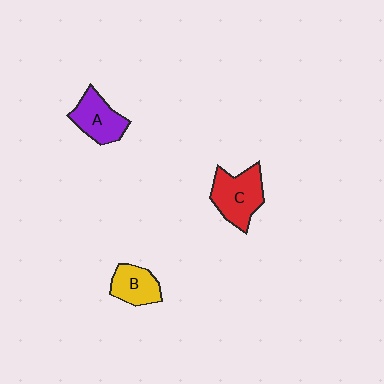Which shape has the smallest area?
Shape B (yellow).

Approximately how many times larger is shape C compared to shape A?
Approximately 1.2 times.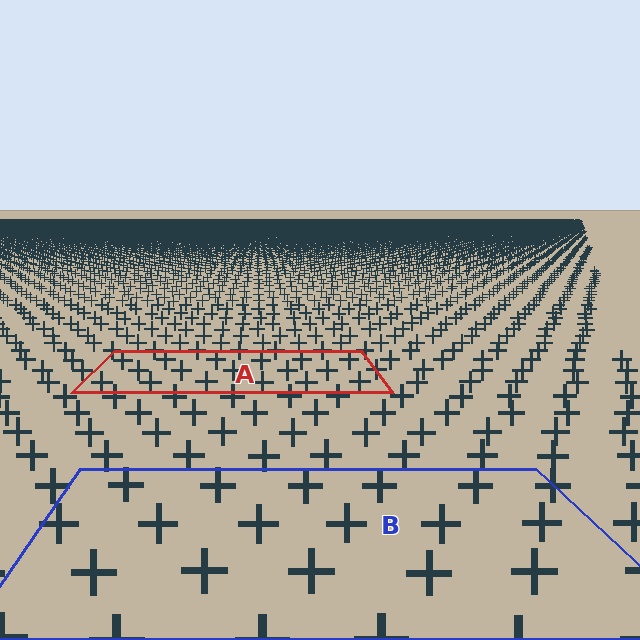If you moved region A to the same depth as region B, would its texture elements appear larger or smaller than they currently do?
They would appear larger. At a closer depth, the same texture elements are projected at a bigger on-screen size.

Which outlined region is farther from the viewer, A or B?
Region A is farther from the viewer — the texture elements inside it appear smaller and more densely packed.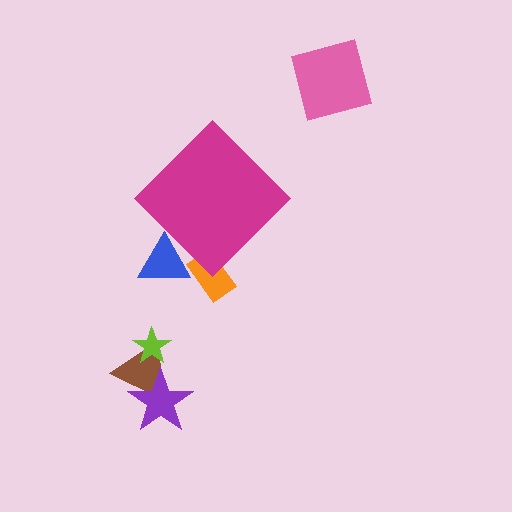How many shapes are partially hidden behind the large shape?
2 shapes are partially hidden.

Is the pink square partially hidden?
No, the pink square is fully visible.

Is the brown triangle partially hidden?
No, the brown triangle is fully visible.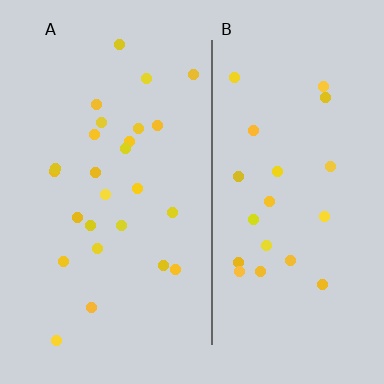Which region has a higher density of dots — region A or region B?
A (the left).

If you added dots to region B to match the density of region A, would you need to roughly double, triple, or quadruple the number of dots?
Approximately double.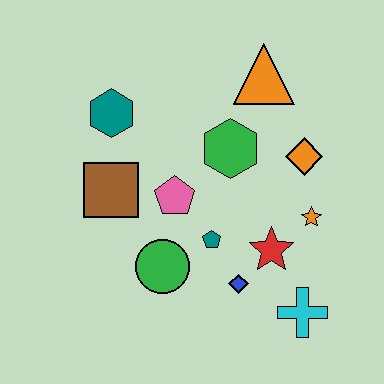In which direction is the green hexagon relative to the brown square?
The green hexagon is to the right of the brown square.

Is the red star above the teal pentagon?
No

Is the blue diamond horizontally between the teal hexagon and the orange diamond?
Yes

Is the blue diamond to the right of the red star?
No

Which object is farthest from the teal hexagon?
The cyan cross is farthest from the teal hexagon.